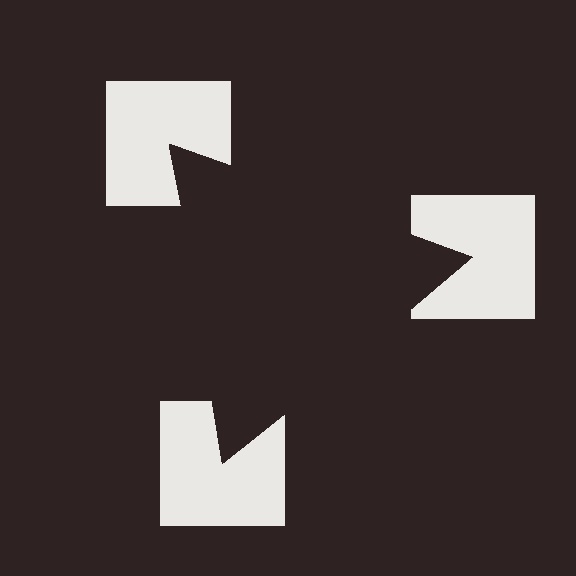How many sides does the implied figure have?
3 sides.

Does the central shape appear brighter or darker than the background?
It typically appears slightly darker than the background, even though no actual brightness change is drawn.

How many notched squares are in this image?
There are 3 — one at each vertex of the illusory triangle.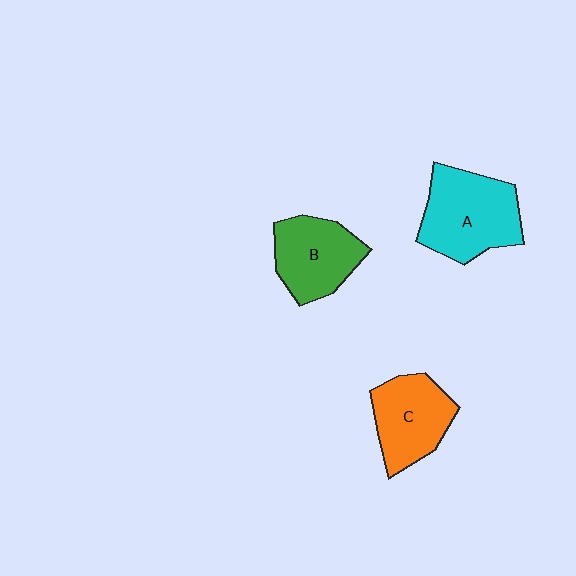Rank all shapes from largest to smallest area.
From largest to smallest: A (cyan), C (orange), B (green).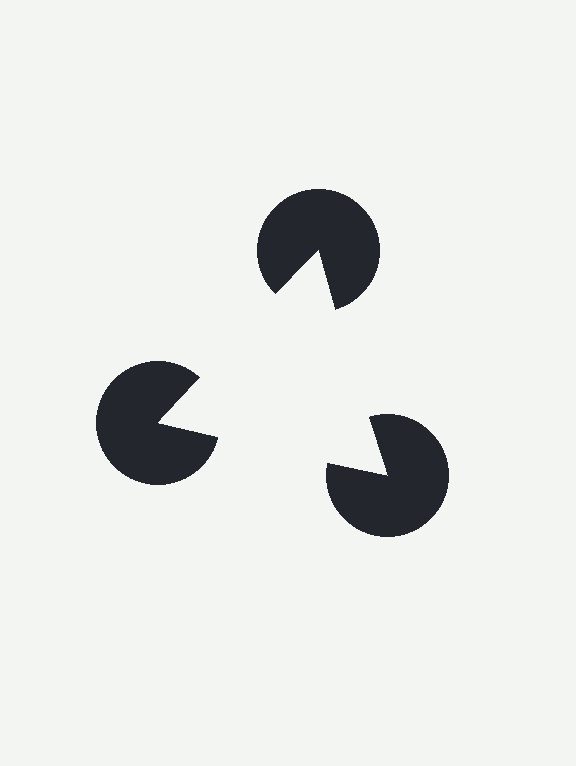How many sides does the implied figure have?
3 sides.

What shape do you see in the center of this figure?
An illusory triangle — its edges are inferred from the aligned wedge cuts in the pac-man discs, not physically drawn.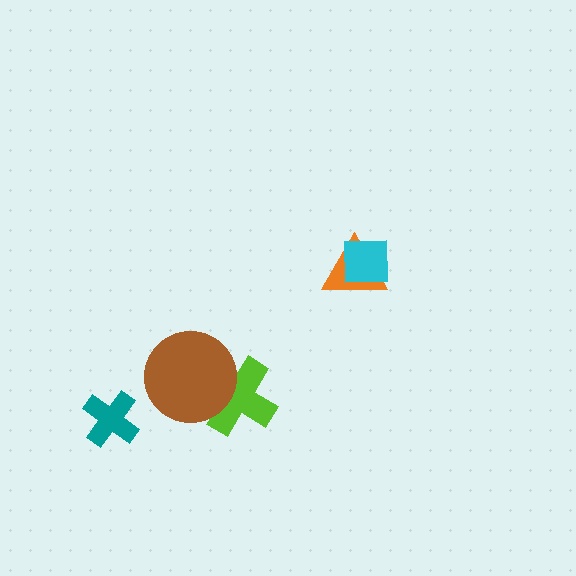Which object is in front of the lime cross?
The brown circle is in front of the lime cross.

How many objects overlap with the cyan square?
1 object overlaps with the cyan square.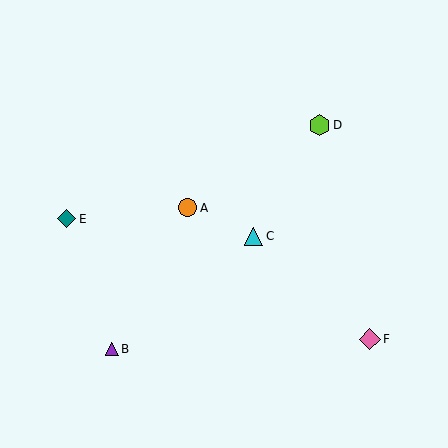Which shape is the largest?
The lime hexagon (labeled D) is the largest.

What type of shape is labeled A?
Shape A is an orange circle.